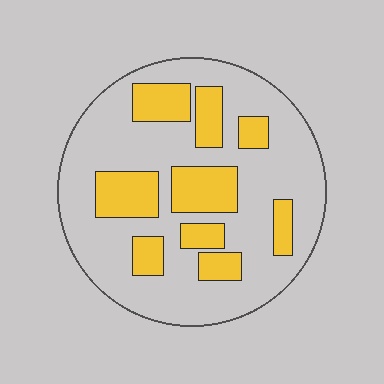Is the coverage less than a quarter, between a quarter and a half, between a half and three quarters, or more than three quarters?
Between a quarter and a half.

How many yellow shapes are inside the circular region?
9.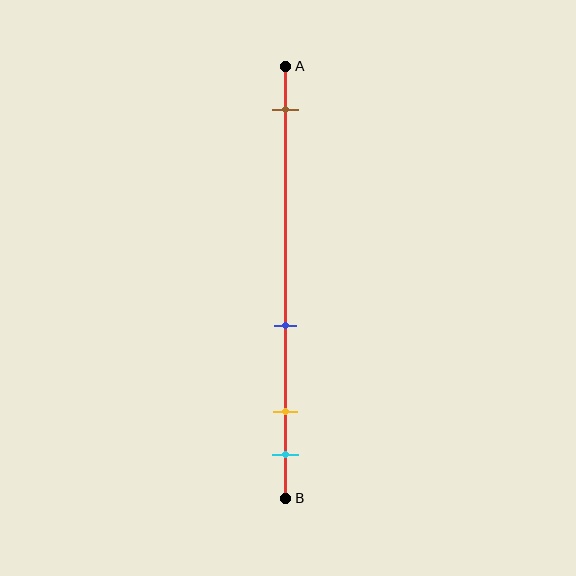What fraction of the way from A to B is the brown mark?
The brown mark is approximately 10% (0.1) of the way from A to B.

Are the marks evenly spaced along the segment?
No, the marks are not evenly spaced.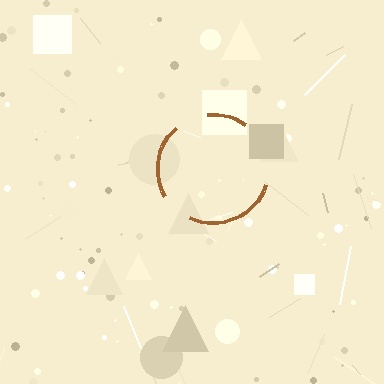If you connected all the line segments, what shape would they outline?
They would outline a circle.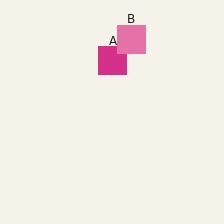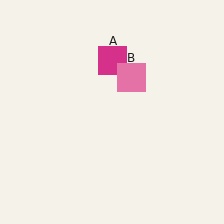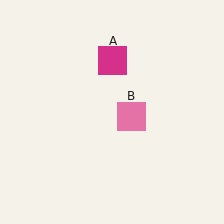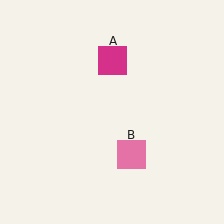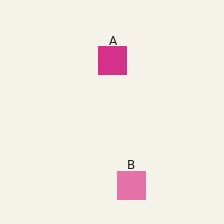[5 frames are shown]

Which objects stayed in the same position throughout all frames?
Magenta square (object A) remained stationary.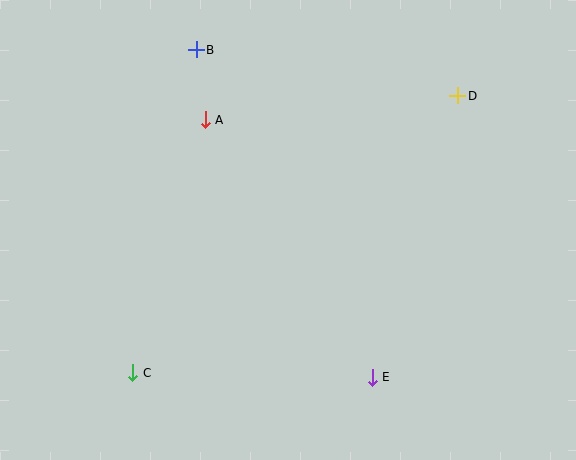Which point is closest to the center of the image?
Point A at (205, 120) is closest to the center.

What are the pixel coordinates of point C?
Point C is at (133, 373).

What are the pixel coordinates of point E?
Point E is at (372, 377).